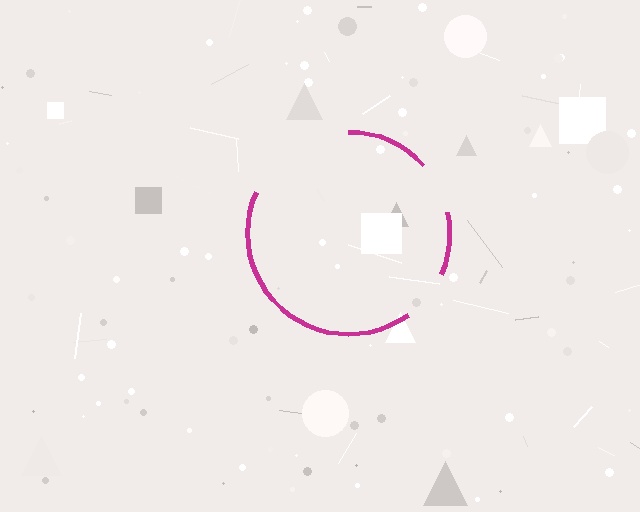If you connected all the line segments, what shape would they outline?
They would outline a circle.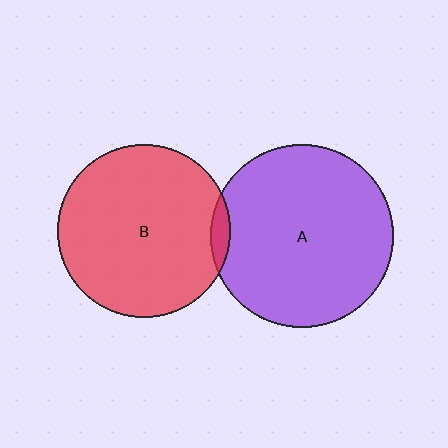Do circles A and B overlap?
Yes.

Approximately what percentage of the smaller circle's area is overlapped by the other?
Approximately 5%.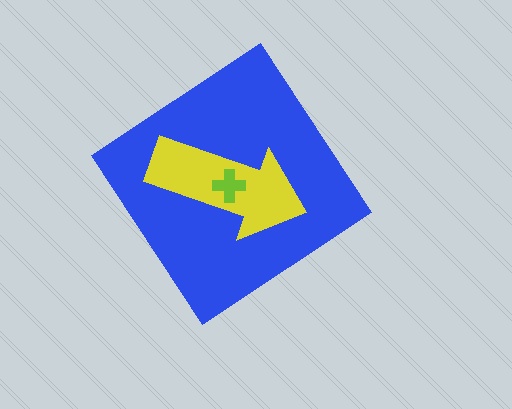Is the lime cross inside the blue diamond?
Yes.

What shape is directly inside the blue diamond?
The yellow arrow.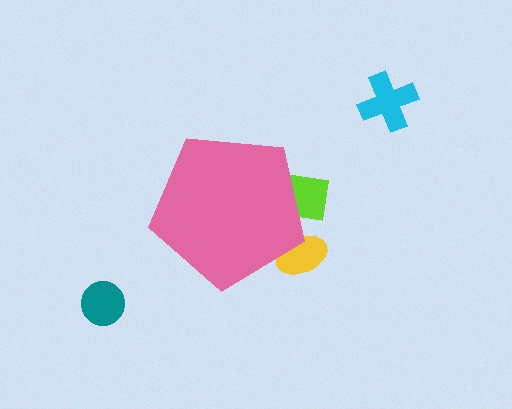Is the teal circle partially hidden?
No, the teal circle is fully visible.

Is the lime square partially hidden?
Yes, the lime square is partially hidden behind the pink pentagon.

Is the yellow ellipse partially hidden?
Yes, the yellow ellipse is partially hidden behind the pink pentagon.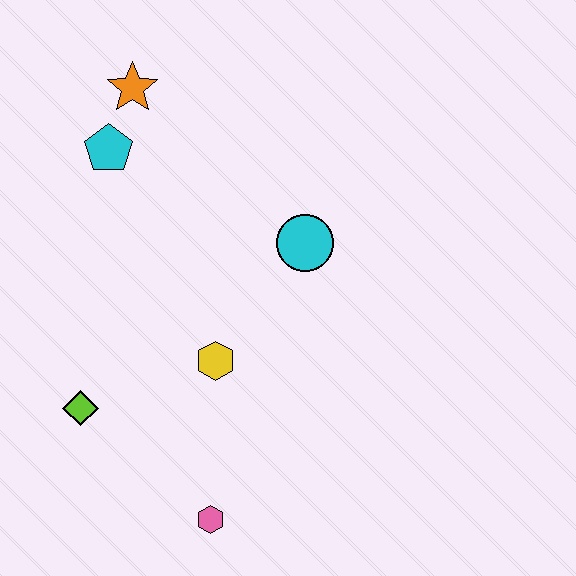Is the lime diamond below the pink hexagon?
No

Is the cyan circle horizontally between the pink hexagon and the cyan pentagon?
No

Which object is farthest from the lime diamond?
The orange star is farthest from the lime diamond.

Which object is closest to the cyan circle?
The yellow hexagon is closest to the cyan circle.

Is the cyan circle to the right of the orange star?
Yes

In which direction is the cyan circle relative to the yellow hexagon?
The cyan circle is above the yellow hexagon.